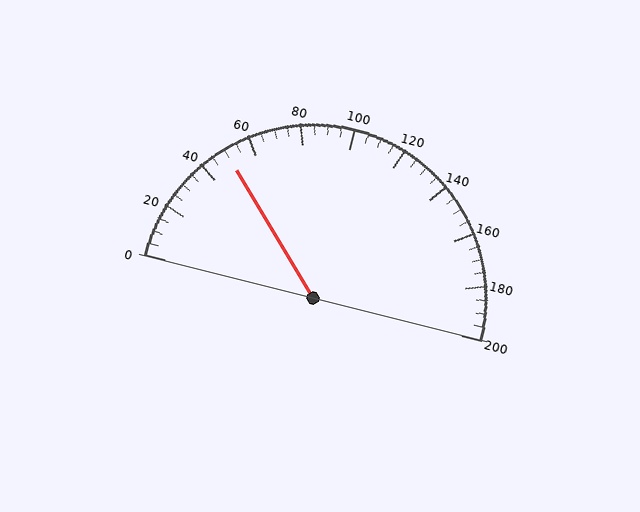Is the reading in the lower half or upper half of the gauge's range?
The reading is in the lower half of the range (0 to 200).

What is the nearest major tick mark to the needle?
The nearest major tick mark is 40.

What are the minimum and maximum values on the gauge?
The gauge ranges from 0 to 200.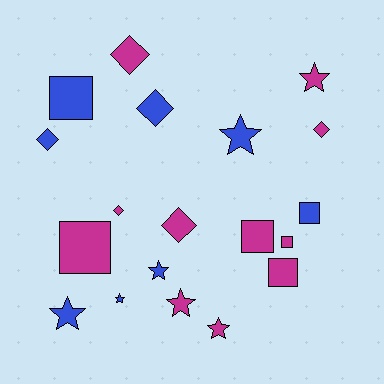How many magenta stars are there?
There are 3 magenta stars.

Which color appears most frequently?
Magenta, with 11 objects.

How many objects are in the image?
There are 19 objects.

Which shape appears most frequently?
Star, with 7 objects.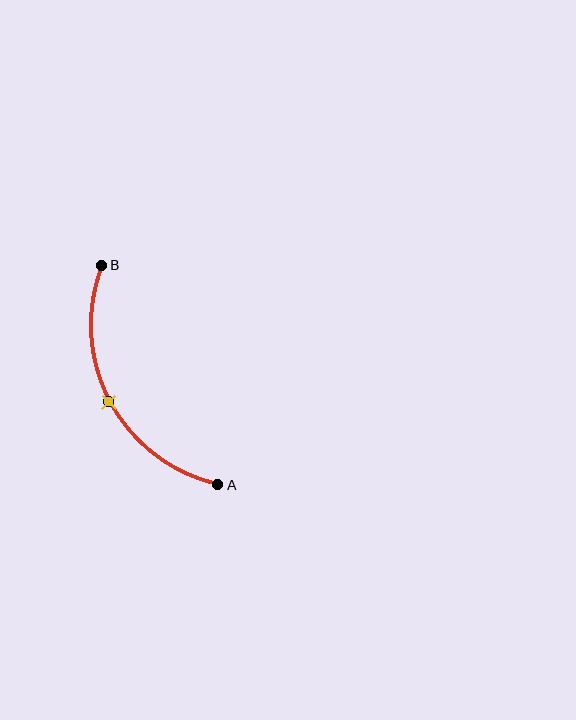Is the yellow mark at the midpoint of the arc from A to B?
Yes. The yellow mark lies on the arc at equal arc-length from both A and B — it is the arc midpoint.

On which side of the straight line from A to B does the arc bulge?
The arc bulges to the left of the straight line connecting A and B.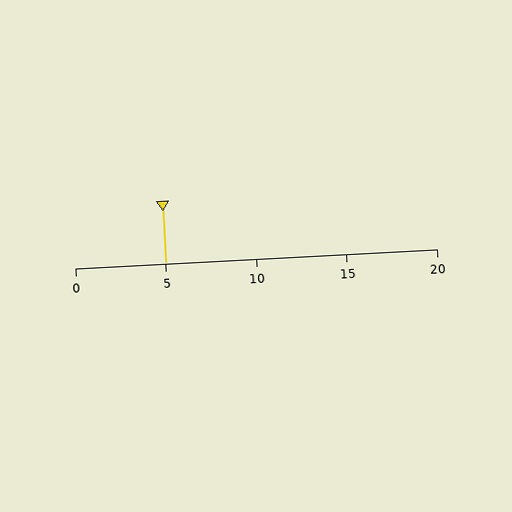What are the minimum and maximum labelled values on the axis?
The axis runs from 0 to 20.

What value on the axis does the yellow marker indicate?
The marker indicates approximately 5.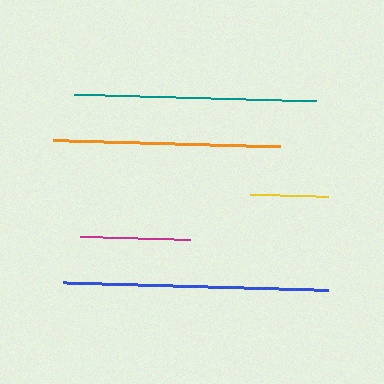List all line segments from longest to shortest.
From longest to shortest: blue, teal, orange, magenta, yellow.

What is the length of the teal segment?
The teal segment is approximately 241 pixels long.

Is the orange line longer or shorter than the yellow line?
The orange line is longer than the yellow line.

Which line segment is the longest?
The blue line is the longest at approximately 265 pixels.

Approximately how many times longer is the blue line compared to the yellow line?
The blue line is approximately 3.4 times the length of the yellow line.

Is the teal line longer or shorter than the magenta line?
The teal line is longer than the magenta line.